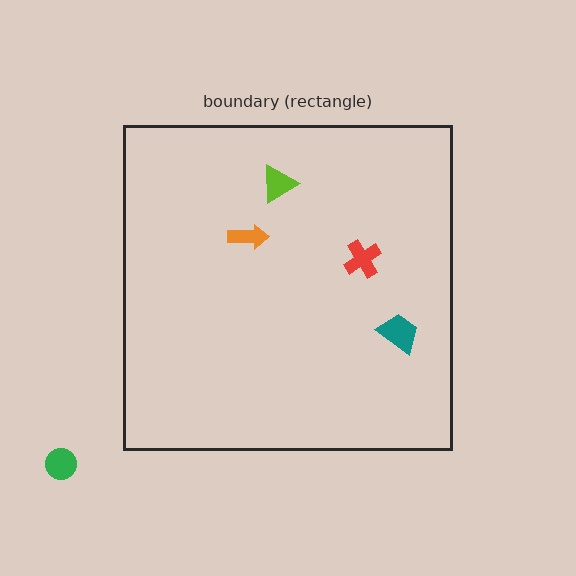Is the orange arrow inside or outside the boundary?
Inside.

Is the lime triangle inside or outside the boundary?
Inside.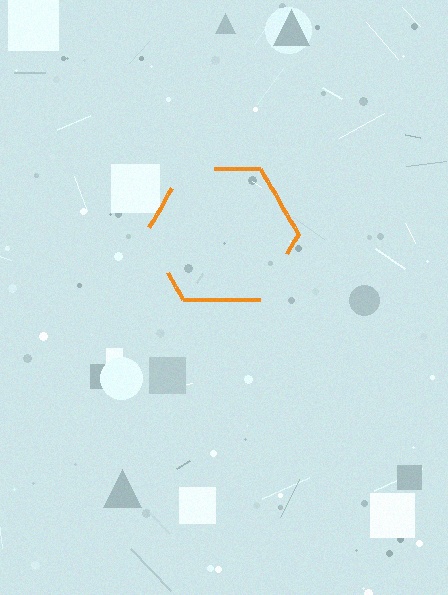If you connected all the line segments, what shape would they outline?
They would outline a hexagon.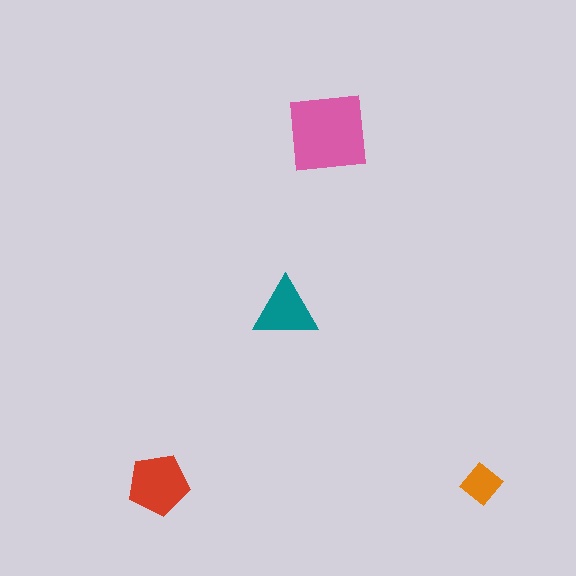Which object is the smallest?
The orange diamond.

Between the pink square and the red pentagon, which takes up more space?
The pink square.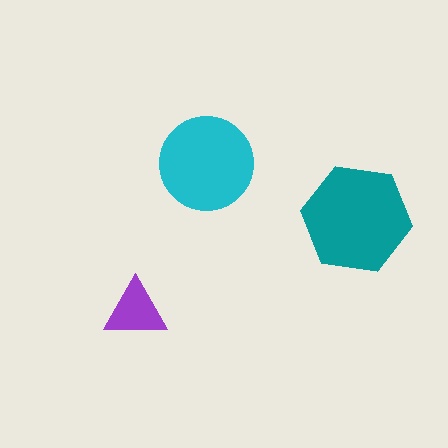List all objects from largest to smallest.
The teal hexagon, the cyan circle, the purple triangle.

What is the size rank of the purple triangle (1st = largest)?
3rd.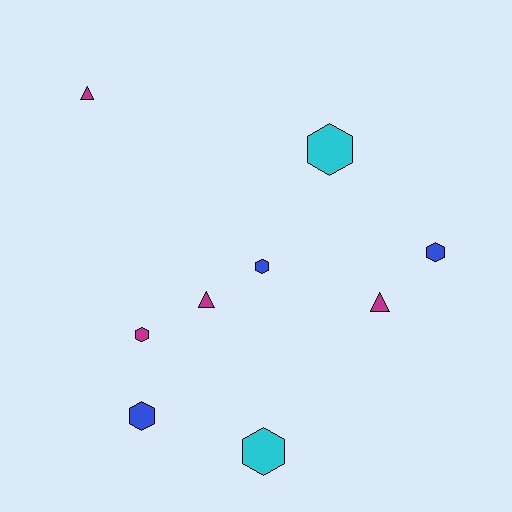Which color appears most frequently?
Magenta, with 4 objects.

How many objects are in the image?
There are 9 objects.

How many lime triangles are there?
There are no lime triangles.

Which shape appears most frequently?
Hexagon, with 6 objects.